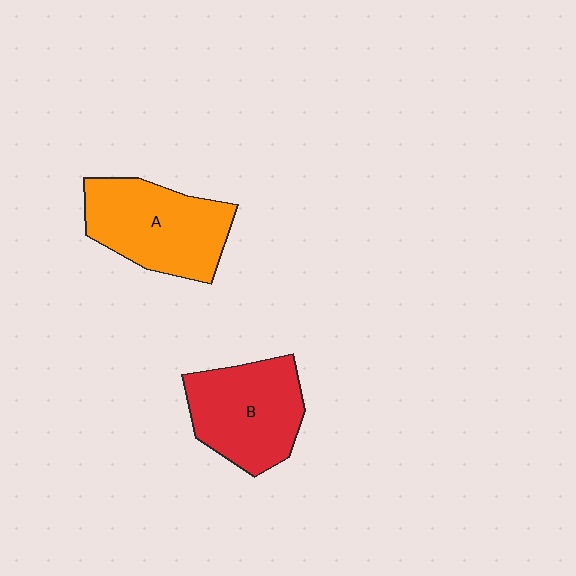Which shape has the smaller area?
Shape B (red).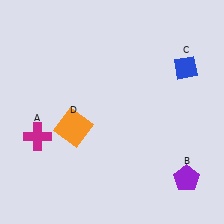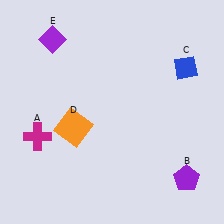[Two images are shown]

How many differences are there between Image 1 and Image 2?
There is 1 difference between the two images.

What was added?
A purple diamond (E) was added in Image 2.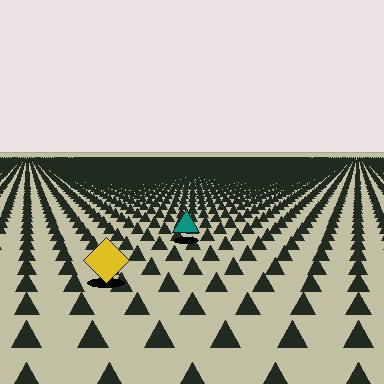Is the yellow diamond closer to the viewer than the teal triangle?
Yes. The yellow diamond is closer — you can tell from the texture gradient: the ground texture is coarser near it.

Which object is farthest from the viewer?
The teal triangle is farthest from the viewer. It appears smaller and the ground texture around it is denser.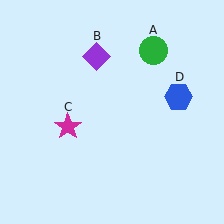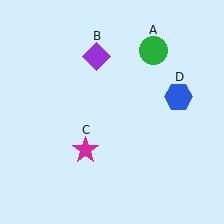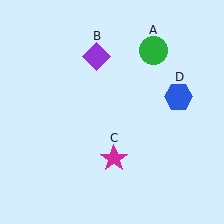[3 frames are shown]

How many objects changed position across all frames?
1 object changed position: magenta star (object C).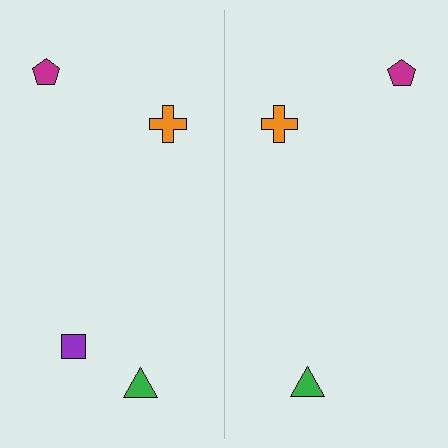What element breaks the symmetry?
A purple square is missing from the right side.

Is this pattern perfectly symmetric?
No, the pattern is not perfectly symmetric. A purple square is missing from the right side.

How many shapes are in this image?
There are 7 shapes in this image.